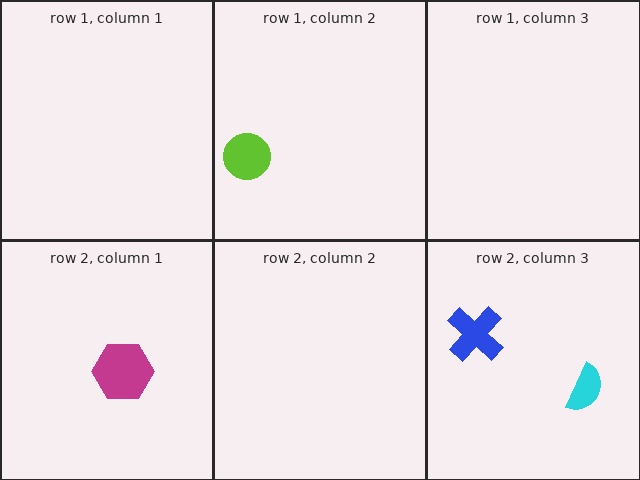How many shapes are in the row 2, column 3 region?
2.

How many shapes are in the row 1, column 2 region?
1.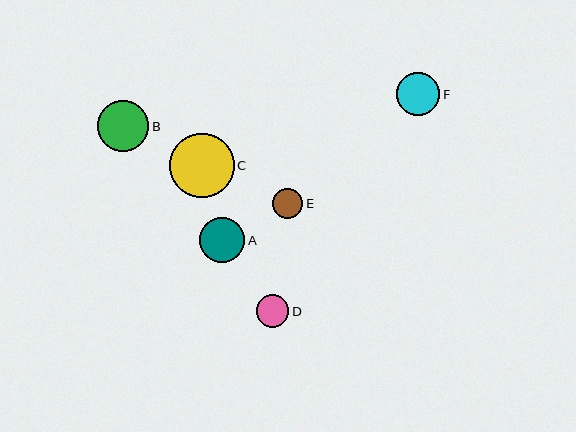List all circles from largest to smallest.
From largest to smallest: C, B, A, F, D, E.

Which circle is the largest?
Circle C is the largest with a size of approximately 64 pixels.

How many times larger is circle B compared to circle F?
Circle B is approximately 1.2 times the size of circle F.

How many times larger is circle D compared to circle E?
Circle D is approximately 1.1 times the size of circle E.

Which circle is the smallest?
Circle E is the smallest with a size of approximately 30 pixels.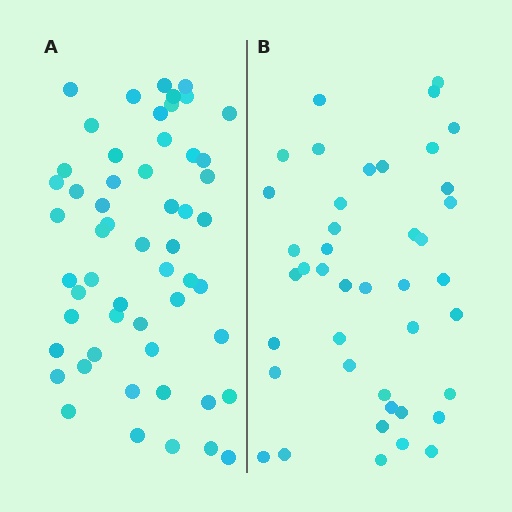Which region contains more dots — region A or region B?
Region A (the left region) has more dots.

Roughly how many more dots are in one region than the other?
Region A has approximately 15 more dots than region B.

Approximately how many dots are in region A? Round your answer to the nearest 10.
About 60 dots. (The exact count is 55, which rounds to 60.)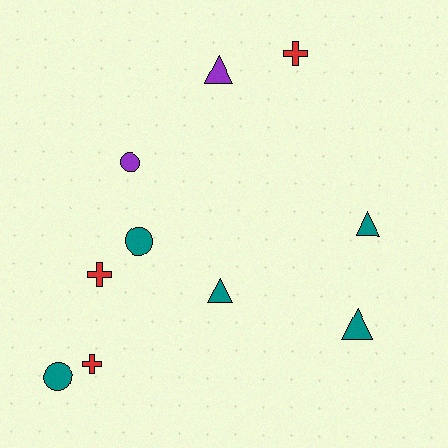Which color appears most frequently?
Teal, with 5 objects.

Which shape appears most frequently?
Triangle, with 4 objects.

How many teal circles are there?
There are 2 teal circles.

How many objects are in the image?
There are 10 objects.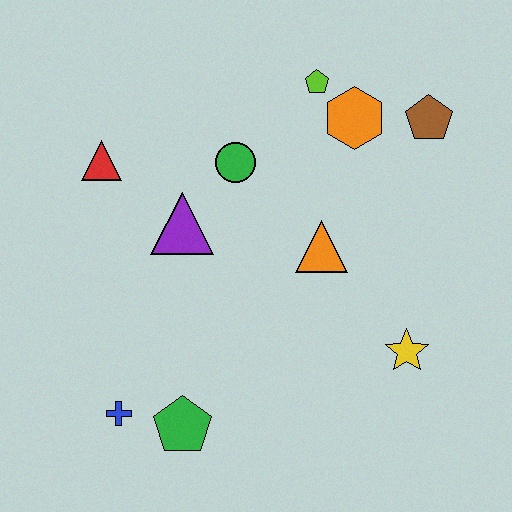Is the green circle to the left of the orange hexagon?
Yes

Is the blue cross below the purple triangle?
Yes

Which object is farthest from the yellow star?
The red triangle is farthest from the yellow star.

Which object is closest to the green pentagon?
The blue cross is closest to the green pentagon.